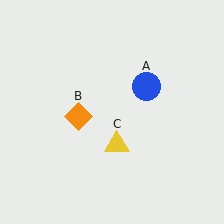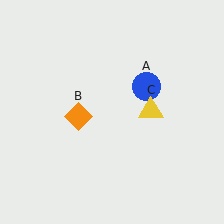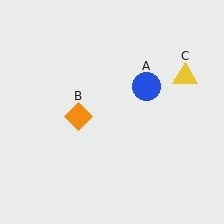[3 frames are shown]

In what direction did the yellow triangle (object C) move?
The yellow triangle (object C) moved up and to the right.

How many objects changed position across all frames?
1 object changed position: yellow triangle (object C).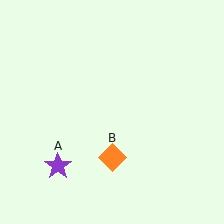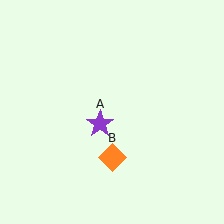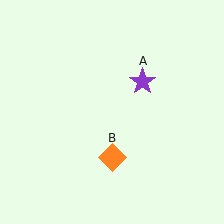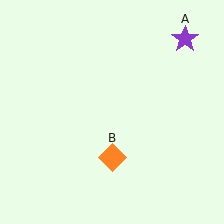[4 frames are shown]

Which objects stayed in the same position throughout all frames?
Orange diamond (object B) remained stationary.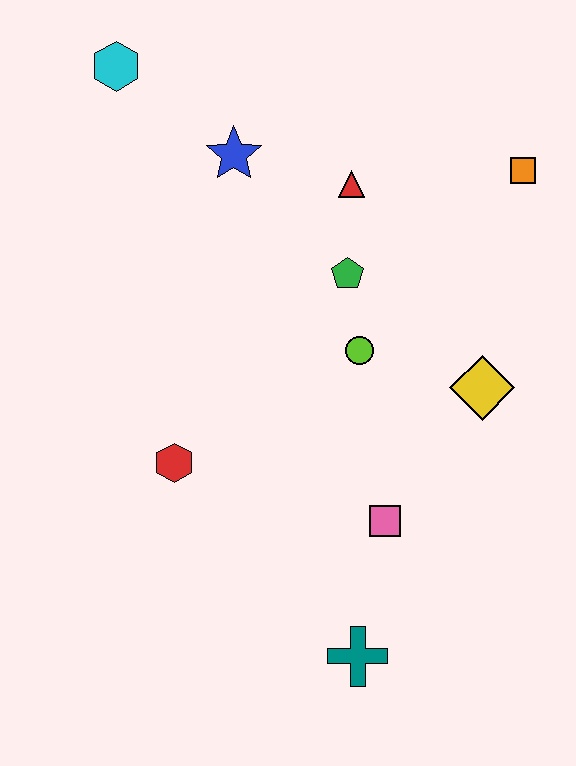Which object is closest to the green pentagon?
The lime circle is closest to the green pentagon.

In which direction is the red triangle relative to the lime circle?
The red triangle is above the lime circle.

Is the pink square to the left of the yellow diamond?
Yes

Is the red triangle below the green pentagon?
No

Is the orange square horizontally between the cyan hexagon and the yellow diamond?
No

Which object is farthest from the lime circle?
The cyan hexagon is farthest from the lime circle.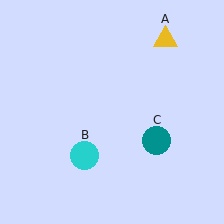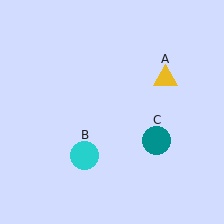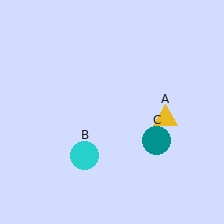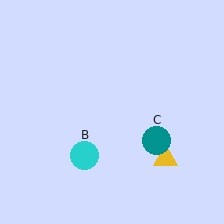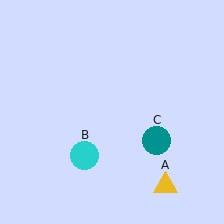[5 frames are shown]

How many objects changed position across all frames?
1 object changed position: yellow triangle (object A).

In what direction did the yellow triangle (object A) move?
The yellow triangle (object A) moved down.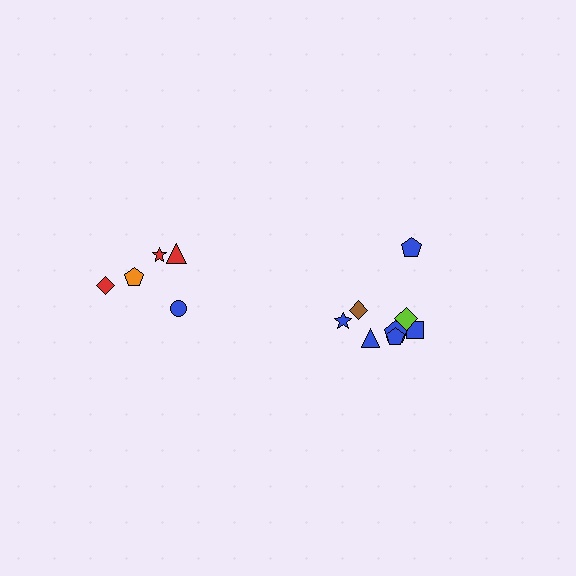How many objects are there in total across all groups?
There are 13 objects.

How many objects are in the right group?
There are 8 objects.